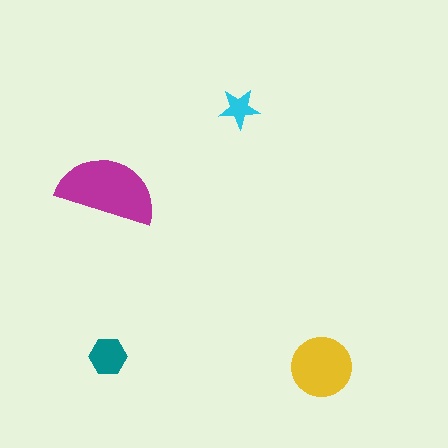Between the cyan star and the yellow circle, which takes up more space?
The yellow circle.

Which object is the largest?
The magenta semicircle.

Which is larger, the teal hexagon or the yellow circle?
The yellow circle.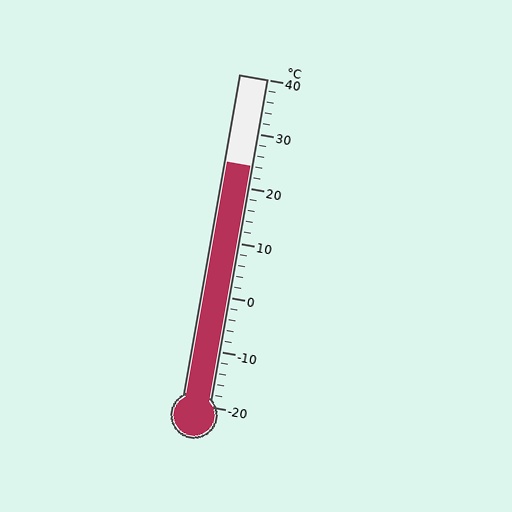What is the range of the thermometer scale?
The thermometer scale ranges from -20°C to 40°C.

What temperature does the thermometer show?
The thermometer shows approximately 24°C.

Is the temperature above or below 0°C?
The temperature is above 0°C.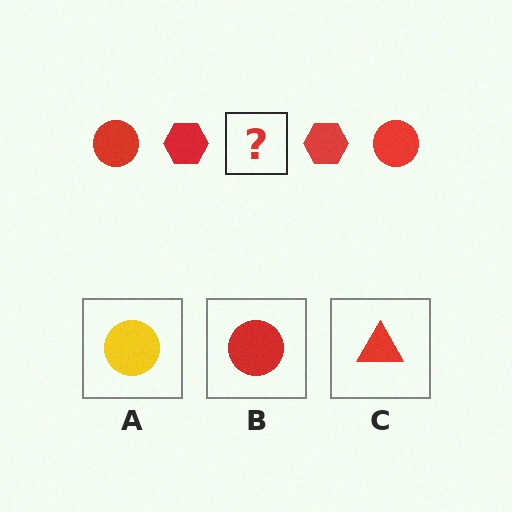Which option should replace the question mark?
Option B.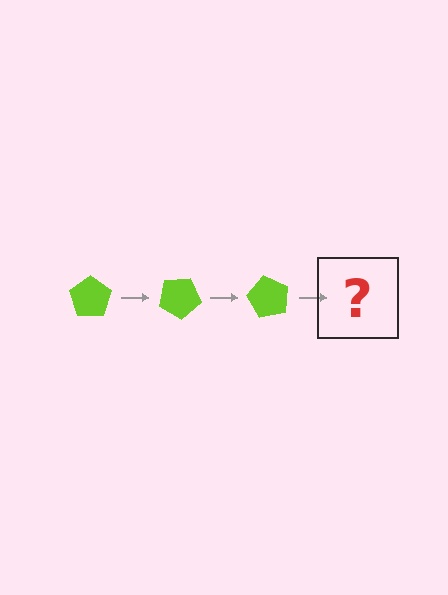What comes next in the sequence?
The next element should be a lime pentagon rotated 90 degrees.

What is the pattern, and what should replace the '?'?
The pattern is that the pentagon rotates 30 degrees each step. The '?' should be a lime pentagon rotated 90 degrees.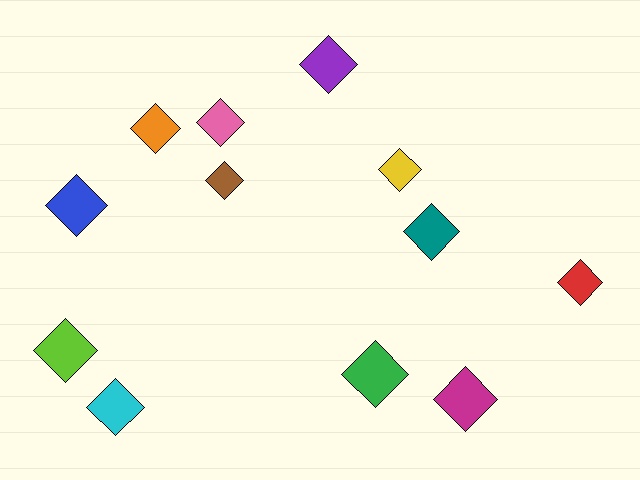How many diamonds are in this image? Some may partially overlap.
There are 12 diamonds.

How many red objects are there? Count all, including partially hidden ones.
There is 1 red object.